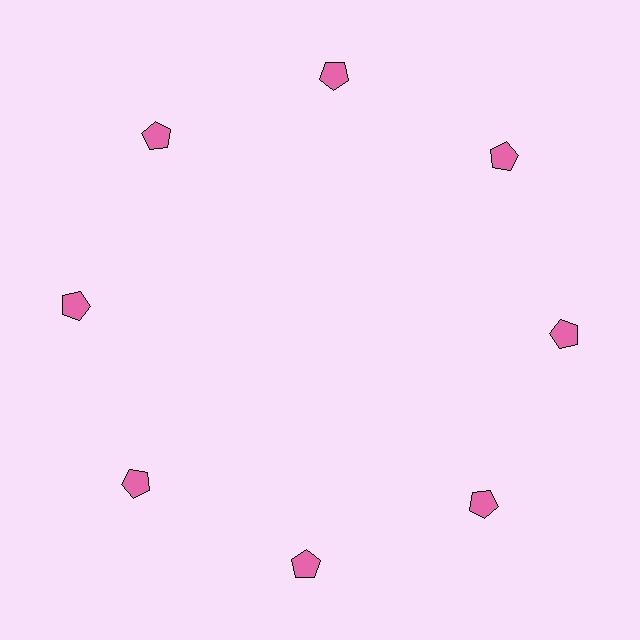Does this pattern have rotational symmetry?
Yes, this pattern has 8-fold rotational symmetry. It looks the same after rotating 45 degrees around the center.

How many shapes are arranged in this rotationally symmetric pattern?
There are 8 shapes, arranged in 8 groups of 1.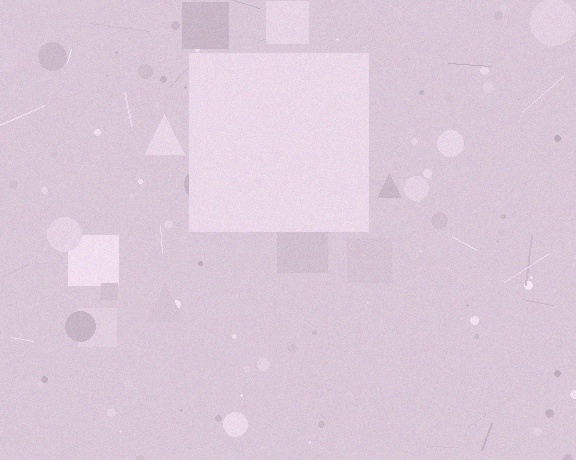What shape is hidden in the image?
A square is hidden in the image.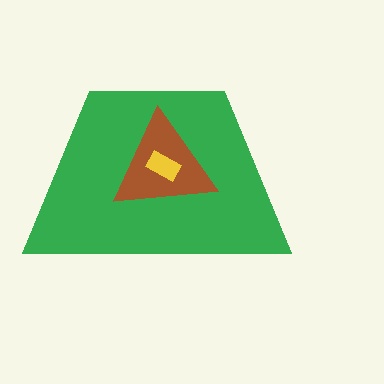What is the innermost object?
The yellow rectangle.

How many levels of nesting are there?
3.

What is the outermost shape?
The green trapezoid.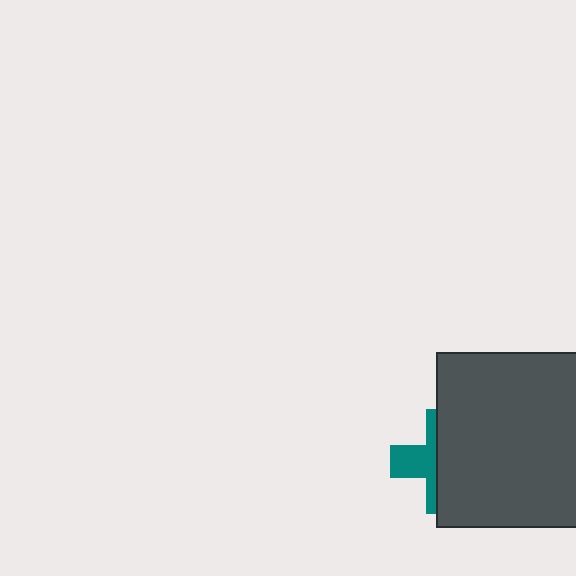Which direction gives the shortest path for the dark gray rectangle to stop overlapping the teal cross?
Moving right gives the shortest separation.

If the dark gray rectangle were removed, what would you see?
You would see the complete teal cross.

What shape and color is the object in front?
The object in front is a dark gray rectangle.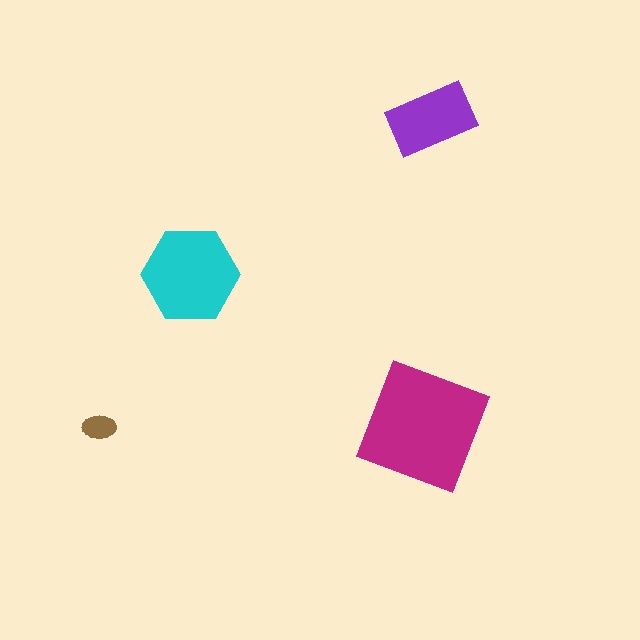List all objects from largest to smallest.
The magenta square, the cyan hexagon, the purple rectangle, the brown ellipse.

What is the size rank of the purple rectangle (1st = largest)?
3rd.